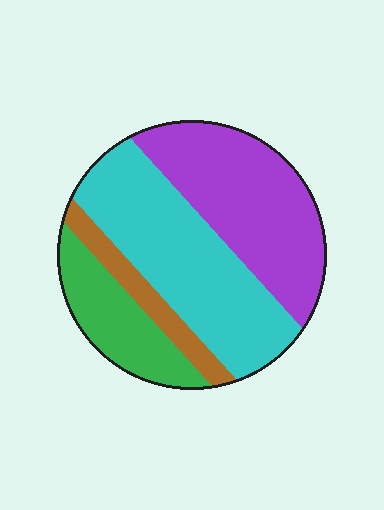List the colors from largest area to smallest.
From largest to smallest: cyan, purple, green, brown.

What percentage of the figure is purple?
Purple covers roughly 35% of the figure.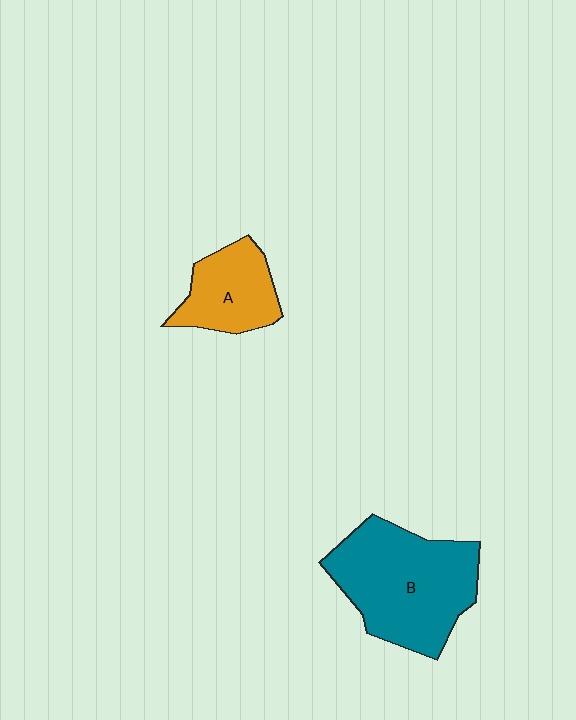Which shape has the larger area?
Shape B (teal).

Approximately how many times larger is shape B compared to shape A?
Approximately 2.0 times.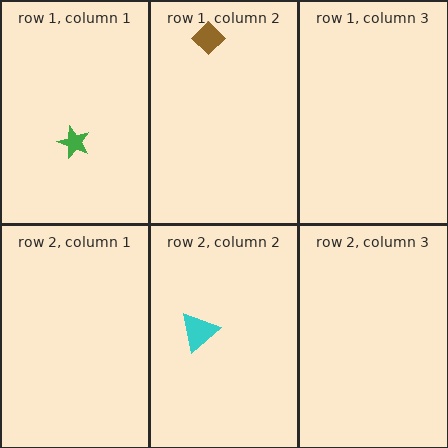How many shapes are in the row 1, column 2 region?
1.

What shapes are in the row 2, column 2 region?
The cyan triangle.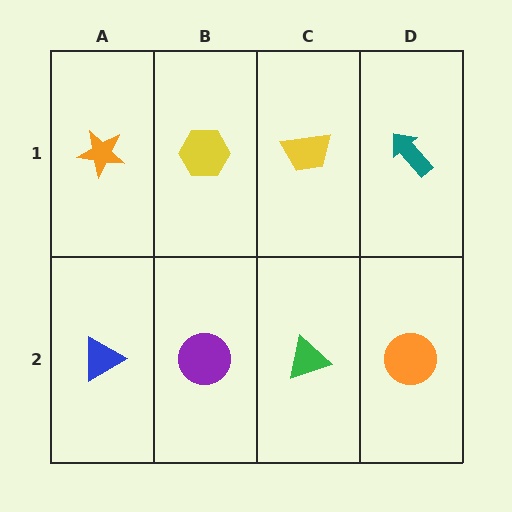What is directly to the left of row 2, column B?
A blue triangle.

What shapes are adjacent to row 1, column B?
A purple circle (row 2, column B), an orange star (row 1, column A), a yellow trapezoid (row 1, column C).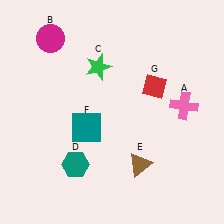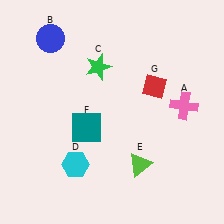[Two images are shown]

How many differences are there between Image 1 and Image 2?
There are 3 differences between the two images.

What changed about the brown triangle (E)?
In Image 1, E is brown. In Image 2, it changed to lime.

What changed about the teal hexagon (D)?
In Image 1, D is teal. In Image 2, it changed to cyan.